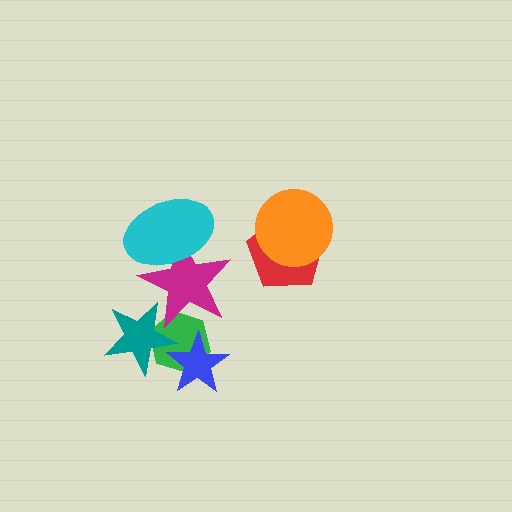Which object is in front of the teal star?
The blue star is in front of the teal star.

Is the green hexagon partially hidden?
Yes, it is partially covered by another shape.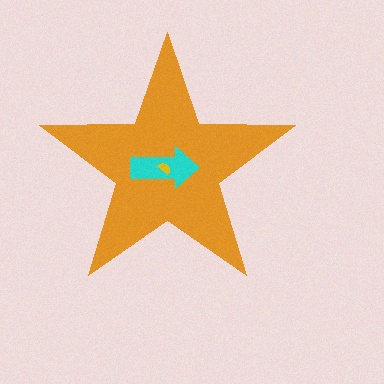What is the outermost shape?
The orange star.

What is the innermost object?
The yellow semicircle.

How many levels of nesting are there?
3.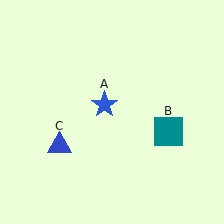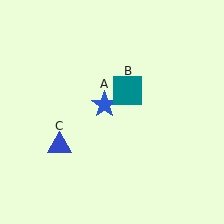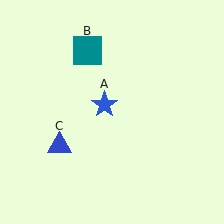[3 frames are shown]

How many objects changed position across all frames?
1 object changed position: teal square (object B).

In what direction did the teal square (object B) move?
The teal square (object B) moved up and to the left.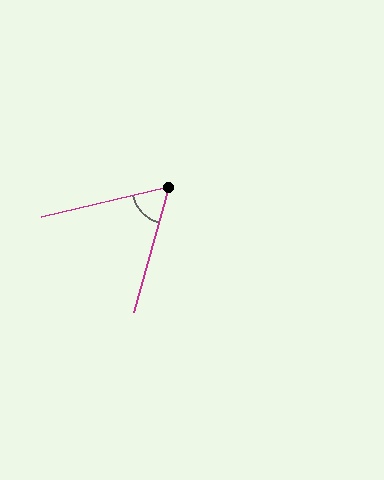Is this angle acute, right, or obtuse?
It is acute.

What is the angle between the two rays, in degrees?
Approximately 61 degrees.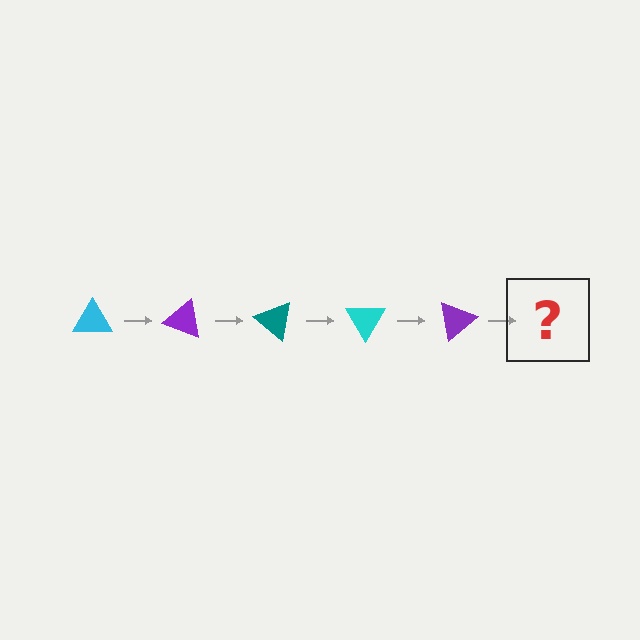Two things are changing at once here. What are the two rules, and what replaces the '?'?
The two rules are that it rotates 20 degrees each step and the color cycles through cyan, purple, and teal. The '?' should be a teal triangle, rotated 100 degrees from the start.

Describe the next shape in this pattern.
It should be a teal triangle, rotated 100 degrees from the start.